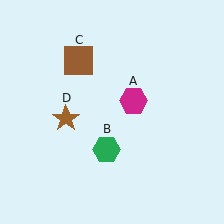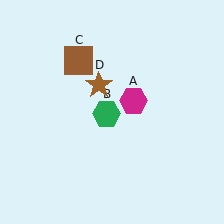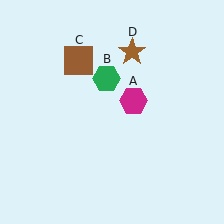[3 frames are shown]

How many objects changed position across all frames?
2 objects changed position: green hexagon (object B), brown star (object D).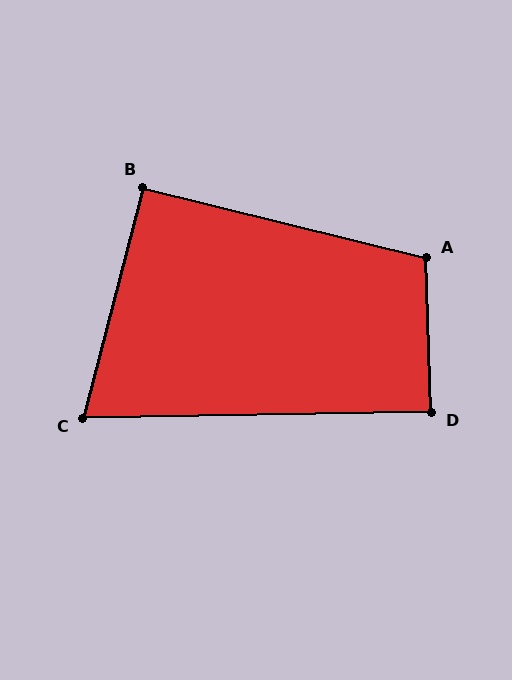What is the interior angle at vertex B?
Approximately 91 degrees (approximately right).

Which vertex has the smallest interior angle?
C, at approximately 75 degrees.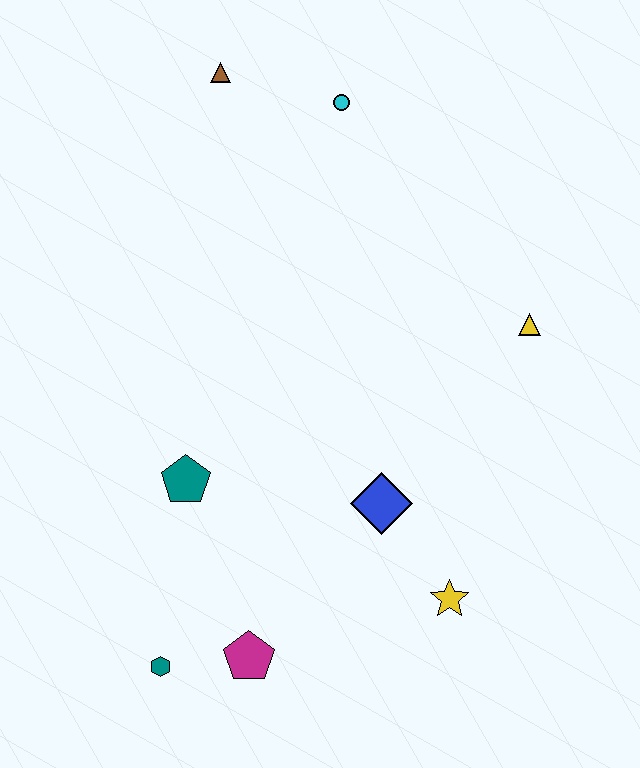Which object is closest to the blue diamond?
The yellow star is closest to the blue diamond.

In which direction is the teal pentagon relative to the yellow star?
The teal pentagon is to the left of the yellow star.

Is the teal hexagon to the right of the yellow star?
No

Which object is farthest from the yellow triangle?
The teal hexagon is farthest from the yellow triangle.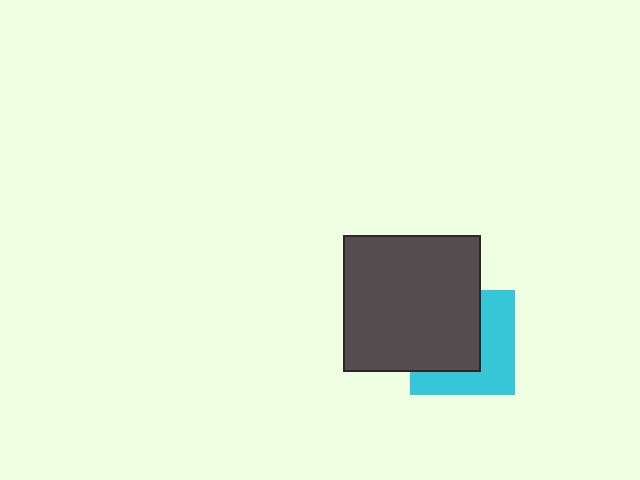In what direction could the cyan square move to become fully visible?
The cyan square could move toward the lower-right. That would shift it out from behind the dark gray square entirely.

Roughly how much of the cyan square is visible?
About half of it is visible (roughly 47%).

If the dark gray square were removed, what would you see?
You would see the complete cyan square.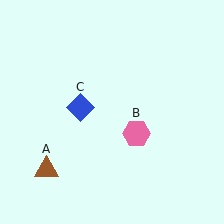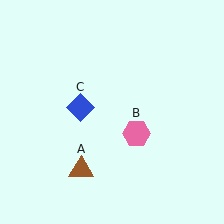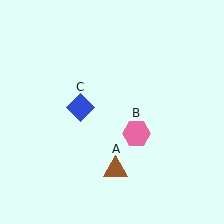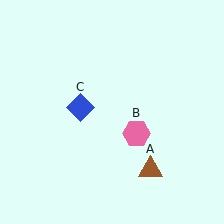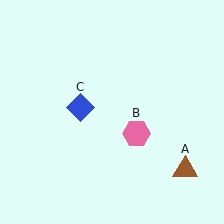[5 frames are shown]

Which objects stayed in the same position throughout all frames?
Pink hexagon (object B) and blue diamond (object C) remained stationary.